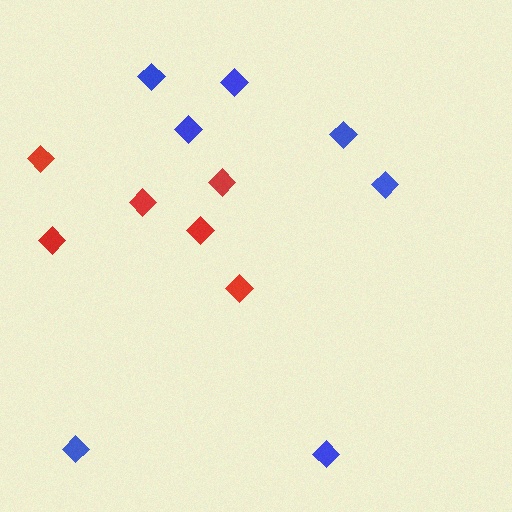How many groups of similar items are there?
There are 2 groups: one group of blue diamonds (7) and one group of red diamonds (6).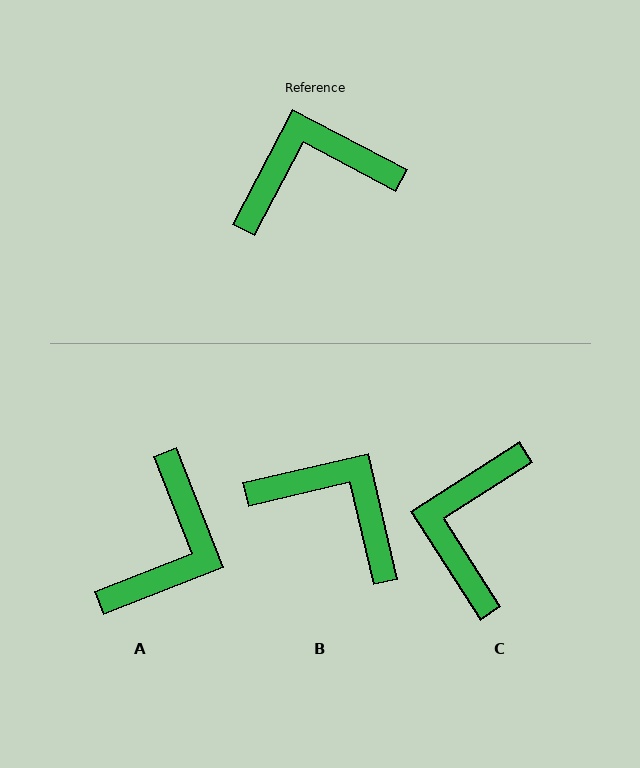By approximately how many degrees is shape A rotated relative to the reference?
Approximately 131 degrees clockwise.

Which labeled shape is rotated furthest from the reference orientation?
A, about 131 degrees away.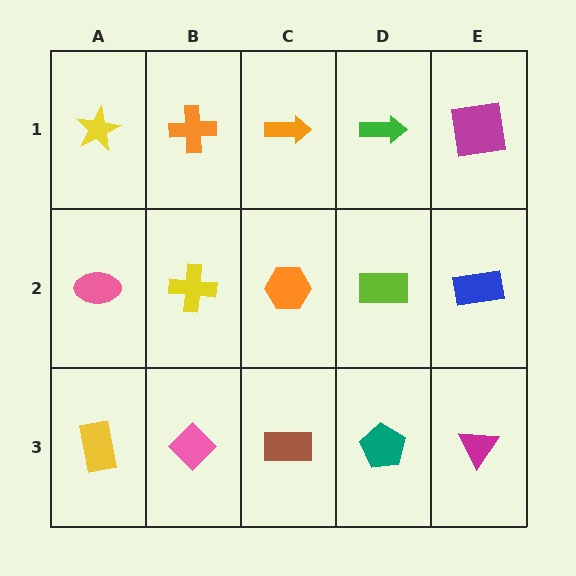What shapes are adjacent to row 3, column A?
A pink ellipse (row 2, column A), a pink diamond (row 3, column B).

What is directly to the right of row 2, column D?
A blue rectangle.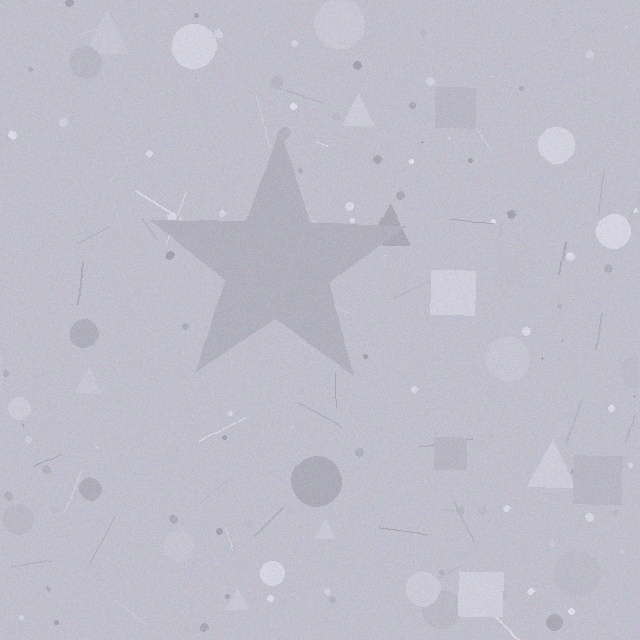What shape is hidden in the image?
A star is hidden in the image.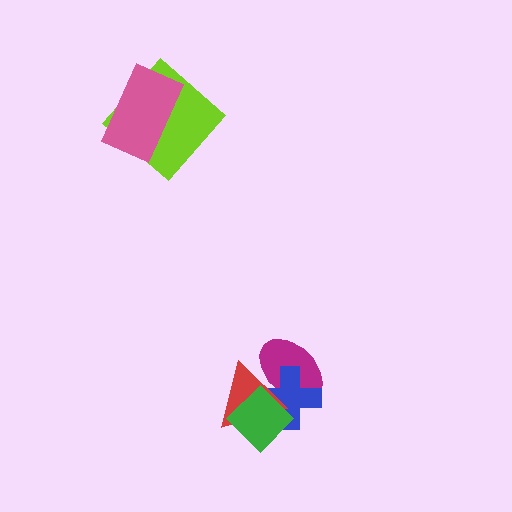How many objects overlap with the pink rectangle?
1 object overlaps with the pink rectangle.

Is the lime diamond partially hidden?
Yes, it is partially covered by another shape.